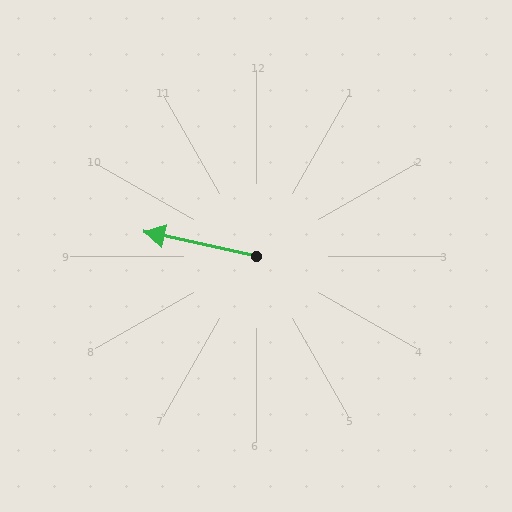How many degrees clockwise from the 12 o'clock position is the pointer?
Approximately 282 degrees.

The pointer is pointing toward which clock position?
Roughly 9 o'clock.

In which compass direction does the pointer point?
West.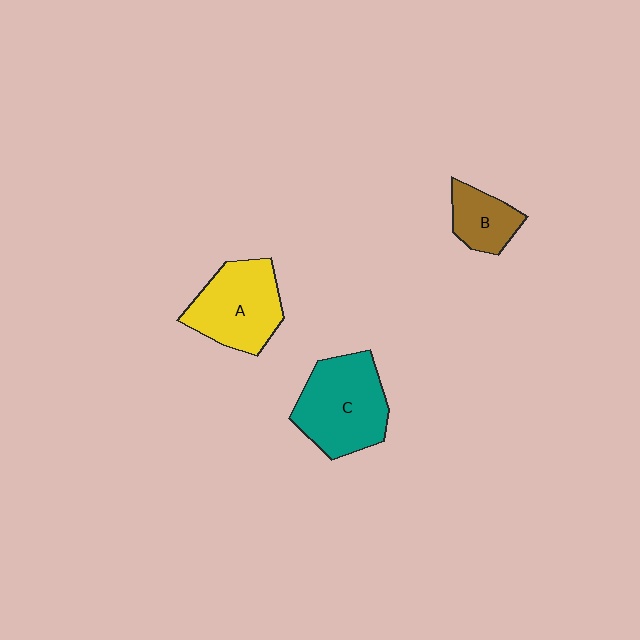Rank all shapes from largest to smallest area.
From largest to smallest: C (teal), A (yellow), B (brown).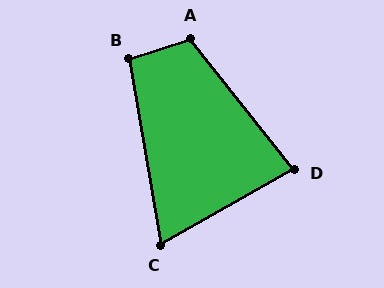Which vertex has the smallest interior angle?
C, at approximately 70 degrees.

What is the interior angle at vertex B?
Approximately 99 degrees (obtuse).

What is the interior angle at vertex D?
Approximately 81 degrees (acute).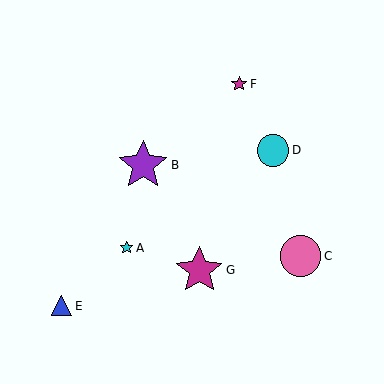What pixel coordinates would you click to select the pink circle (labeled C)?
Click at (301, 256) to select the pink circle C.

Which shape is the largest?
The purple star (labeled B) is the largest.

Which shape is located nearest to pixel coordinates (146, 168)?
The purple star (labeled B) at (143, 165) is nearest to that location.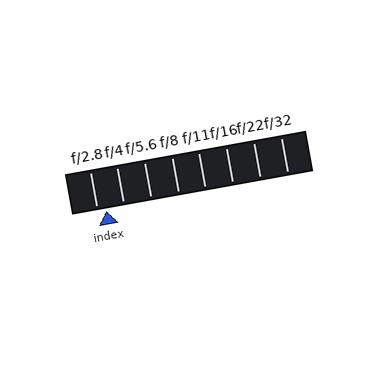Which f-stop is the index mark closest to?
The index mark is closest to f/2.8.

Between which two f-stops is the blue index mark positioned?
The index mark is between f/2.8 and f/4.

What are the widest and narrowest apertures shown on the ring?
The widest aperture shown is f/2.8 and the narrowest is f/32.